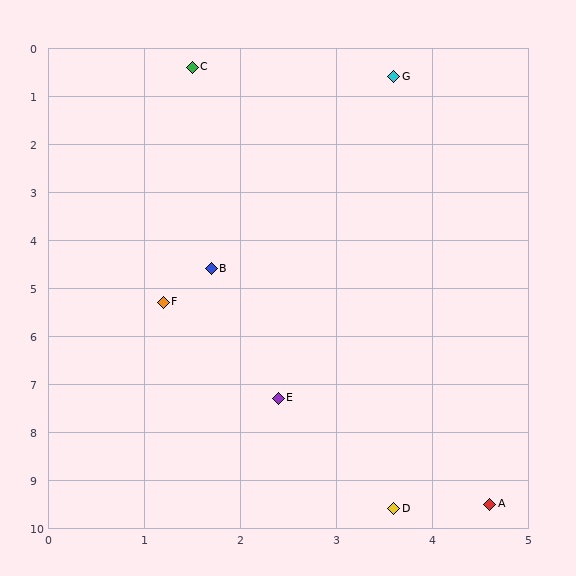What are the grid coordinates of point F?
Point F is at approximately (1.2, 5.3).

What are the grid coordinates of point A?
Point A is at approximately (4.6, 9.5).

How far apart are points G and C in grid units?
Points G and C are about 2.1 grid units apart.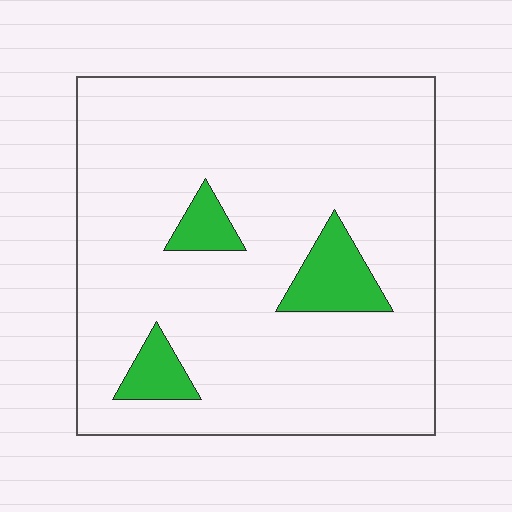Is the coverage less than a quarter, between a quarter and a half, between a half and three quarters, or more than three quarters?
Less than a quarter.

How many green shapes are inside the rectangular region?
3.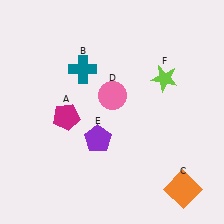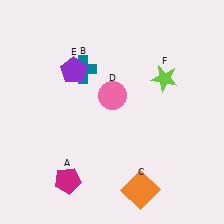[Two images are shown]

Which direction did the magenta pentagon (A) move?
The magenta pentagon (A) moved down.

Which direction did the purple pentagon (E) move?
The purple pentagon (E) moved up.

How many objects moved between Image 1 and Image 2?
3 objects moved between the two images.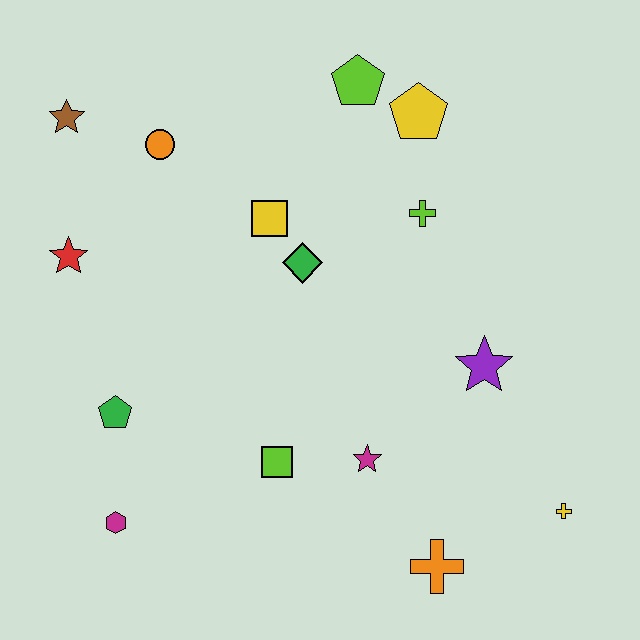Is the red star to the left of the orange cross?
Yes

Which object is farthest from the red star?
The yellow cross is farthest from the red star.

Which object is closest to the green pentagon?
The magenta hexagon is closest to the green pentagon.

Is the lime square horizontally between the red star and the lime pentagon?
Yes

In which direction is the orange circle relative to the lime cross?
The orange circle is to the left of the lime cross.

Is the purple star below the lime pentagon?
Yes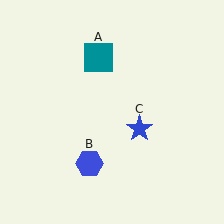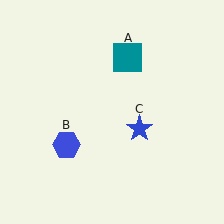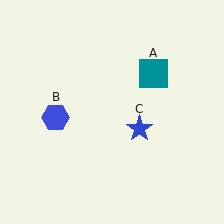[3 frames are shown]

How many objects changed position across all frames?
2 objects changed position: teal square (object A), blue hexagon (object B).